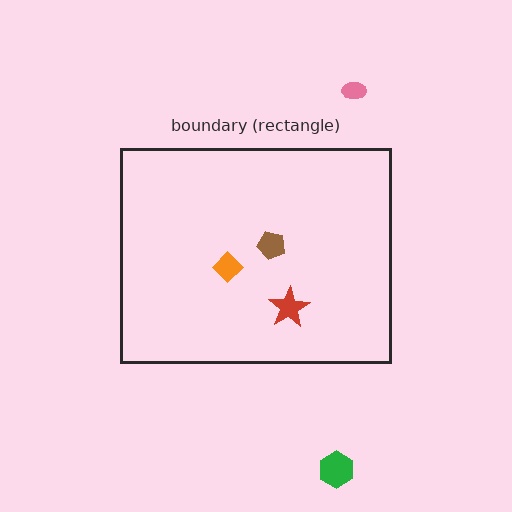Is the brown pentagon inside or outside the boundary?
Inside.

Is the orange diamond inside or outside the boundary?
Inside.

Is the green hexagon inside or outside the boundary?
Outside.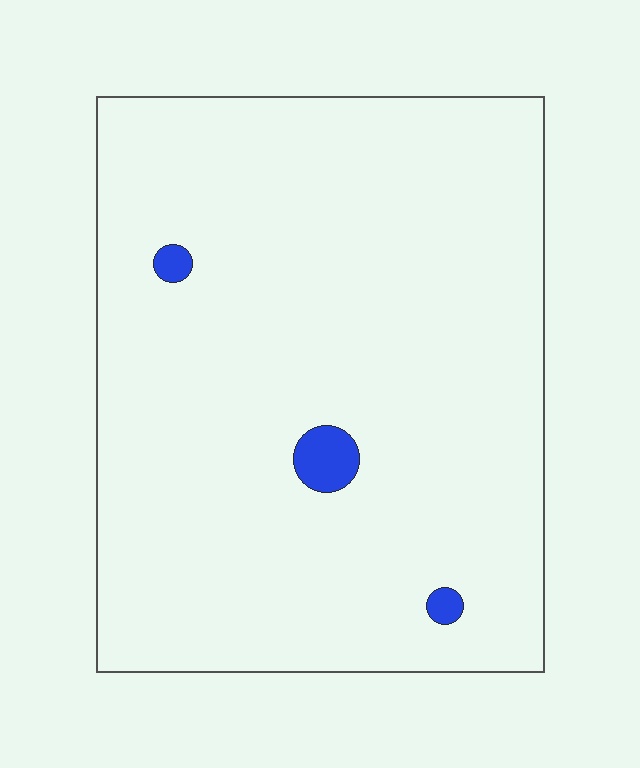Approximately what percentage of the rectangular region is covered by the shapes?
Approximately 0%.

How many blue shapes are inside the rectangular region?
3.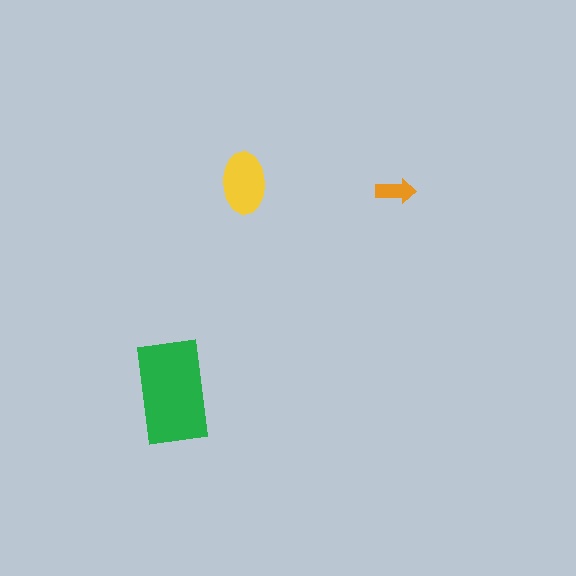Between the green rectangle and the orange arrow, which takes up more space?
The green rectangle.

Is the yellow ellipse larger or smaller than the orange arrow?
Larger.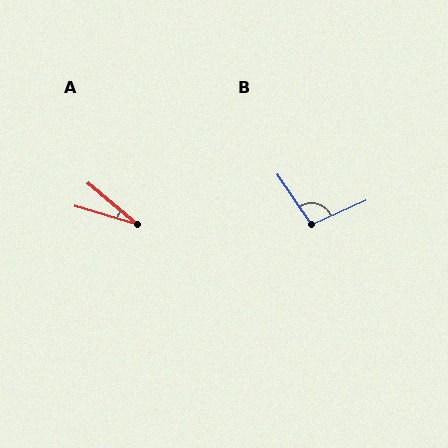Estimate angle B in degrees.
Approximately 100 degrees.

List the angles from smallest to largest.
A (23°), B (100°).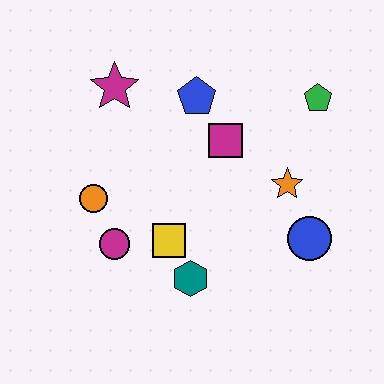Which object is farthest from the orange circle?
The green pentagon is farthest from the orange circle.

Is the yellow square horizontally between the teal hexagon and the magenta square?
No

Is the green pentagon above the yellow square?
Yes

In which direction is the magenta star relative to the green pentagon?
The magenta star is to the left of the green pentagon.